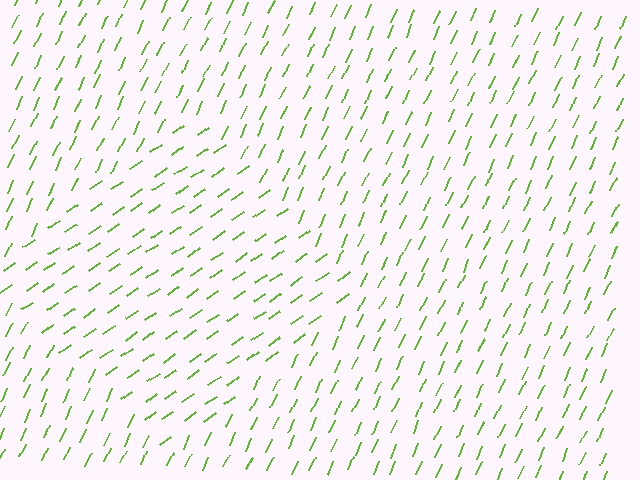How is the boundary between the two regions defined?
The boundary is defined purely by a change in line orientation (approximately 31 degrees difference). All lines are the same color and thickness.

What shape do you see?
I see a diamond.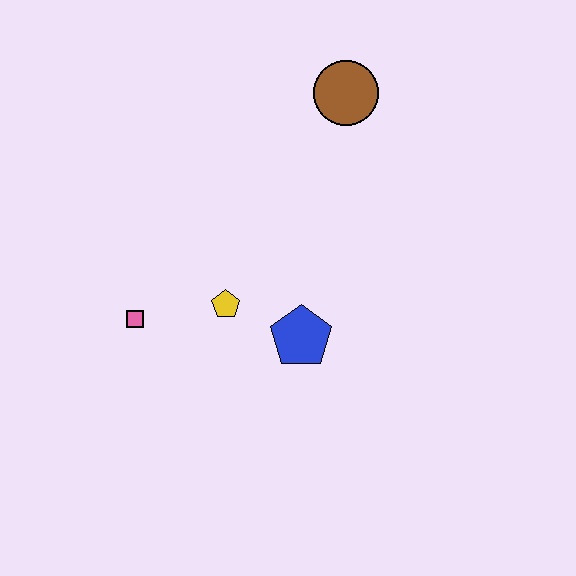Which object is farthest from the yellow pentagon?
The brown circle is farthest from the yellow pentagon.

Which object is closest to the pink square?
The yellow pentagon is closest to the pink square.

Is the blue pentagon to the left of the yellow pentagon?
No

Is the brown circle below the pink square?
No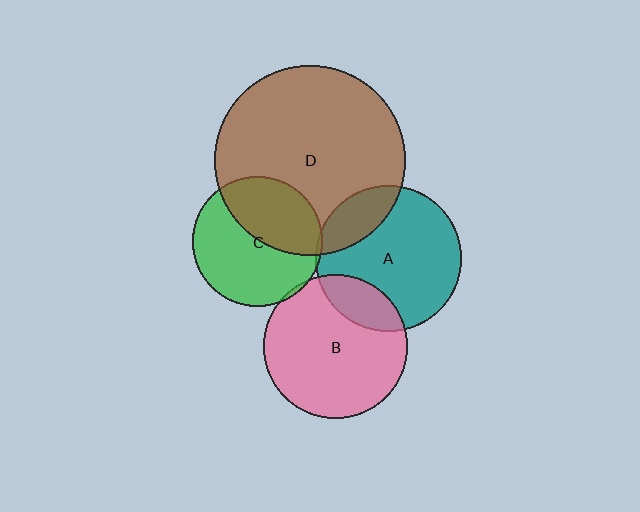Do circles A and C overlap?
Yes.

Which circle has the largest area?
Circle D (brown).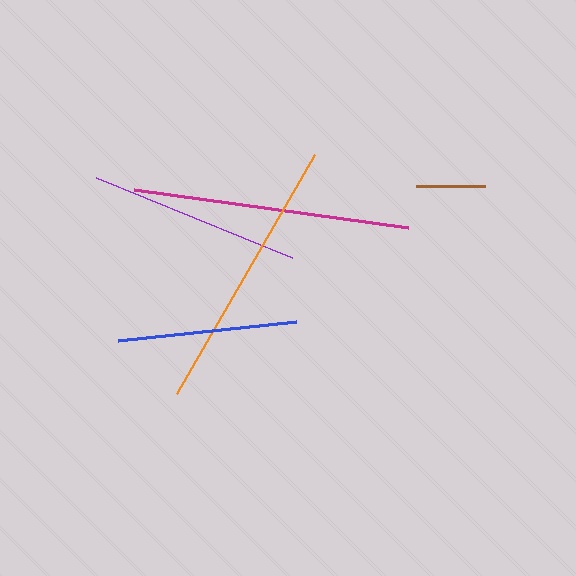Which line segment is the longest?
The magenta line is the longest at approximately 277 pixels.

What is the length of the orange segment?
The orange segment is approximately 276 pixels long.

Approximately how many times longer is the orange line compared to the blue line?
The orange line is approximately 1.5 times the length of the blue line.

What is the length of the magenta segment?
The magenta segment is approximately 277 pixels long.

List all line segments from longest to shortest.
From longest to shortest: magenta, orange, purple, blue, brown.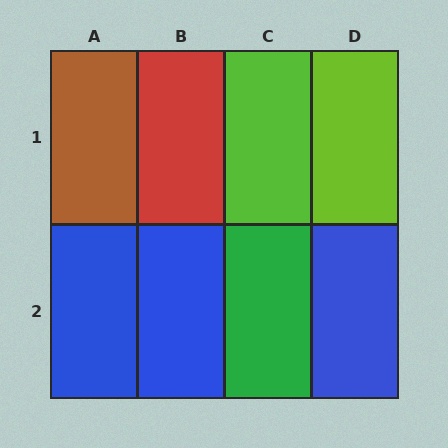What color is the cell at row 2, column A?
Blue.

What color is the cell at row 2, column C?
Green.